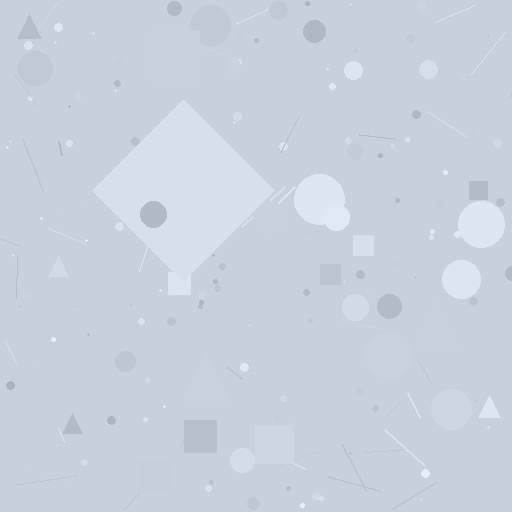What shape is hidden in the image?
A diamond is hidden in the image.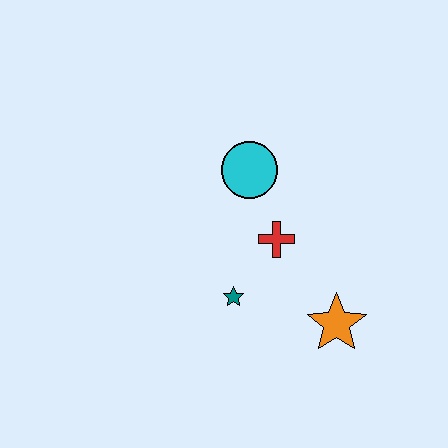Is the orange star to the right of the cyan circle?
Yes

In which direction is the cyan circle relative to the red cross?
The cyan circle is above the red cross.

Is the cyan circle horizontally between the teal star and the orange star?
Yes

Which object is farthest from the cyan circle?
The orange star is farthest from the cyan circle.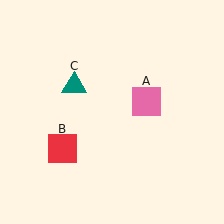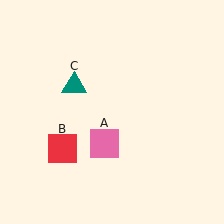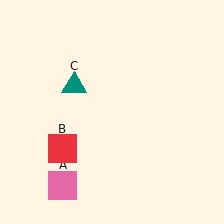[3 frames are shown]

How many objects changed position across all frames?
1 object changed position: pink square (object A).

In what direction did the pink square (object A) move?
The pink square (object A) moved down and to the left.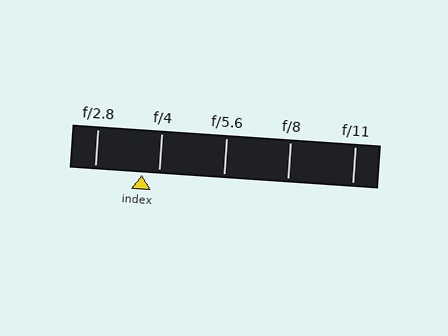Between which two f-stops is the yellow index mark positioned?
The index mark is between f/2.8 and f/4.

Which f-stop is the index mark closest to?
The index mark is closest to f/4.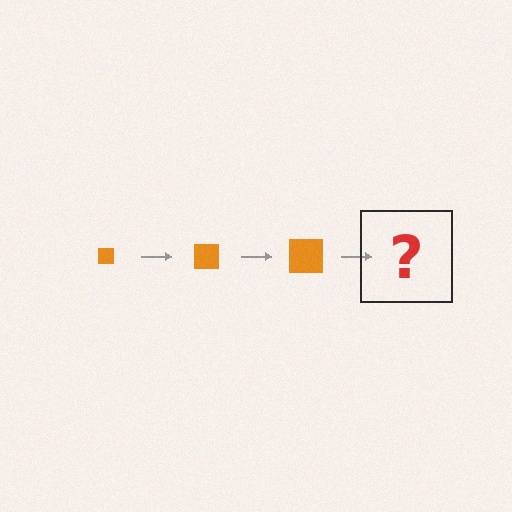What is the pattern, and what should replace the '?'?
The pattern is that the square gets progressively larger each step. The '?' should be an orange square, larger than the previous one.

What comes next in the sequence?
The next element should be an orange square, larger than the previous one.